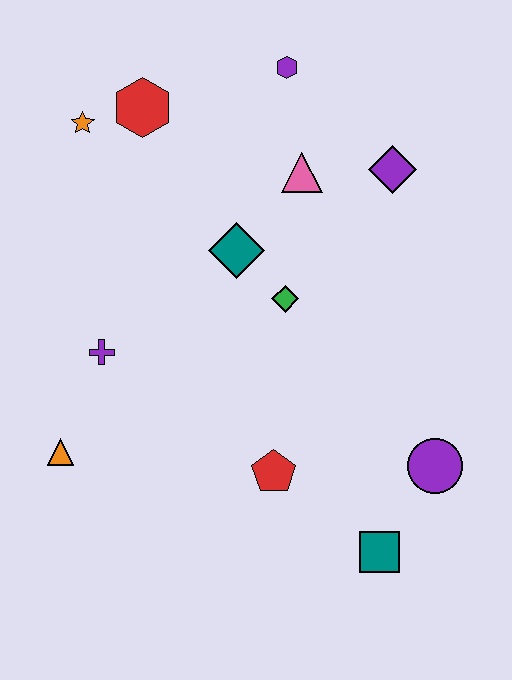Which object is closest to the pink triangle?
The purple diamond is closest to the pink triangle.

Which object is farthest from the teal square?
The orange star is farthest from the teal square.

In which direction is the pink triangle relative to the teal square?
The pink triangle is above the teal square.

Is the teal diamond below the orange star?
Yes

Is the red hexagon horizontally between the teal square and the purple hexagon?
No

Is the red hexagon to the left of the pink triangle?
Yes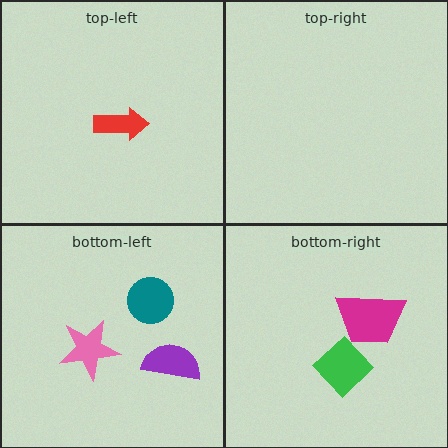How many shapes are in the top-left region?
1.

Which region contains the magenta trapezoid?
The bottom-right region.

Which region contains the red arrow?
The top-left region.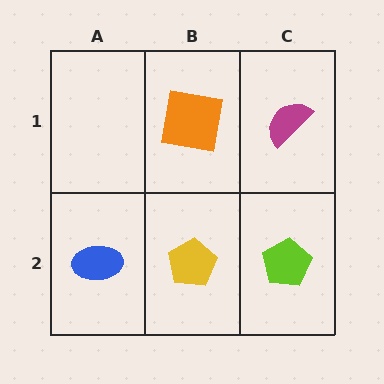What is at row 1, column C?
A magenta semicircle.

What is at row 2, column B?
A yellow pentagon.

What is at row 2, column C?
A lime pentagon.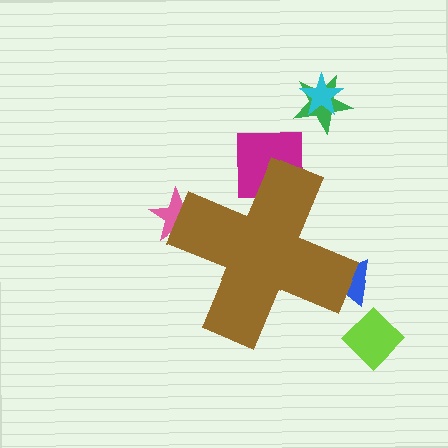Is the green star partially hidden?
No, the green star is fully visible.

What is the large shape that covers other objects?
A brown cross.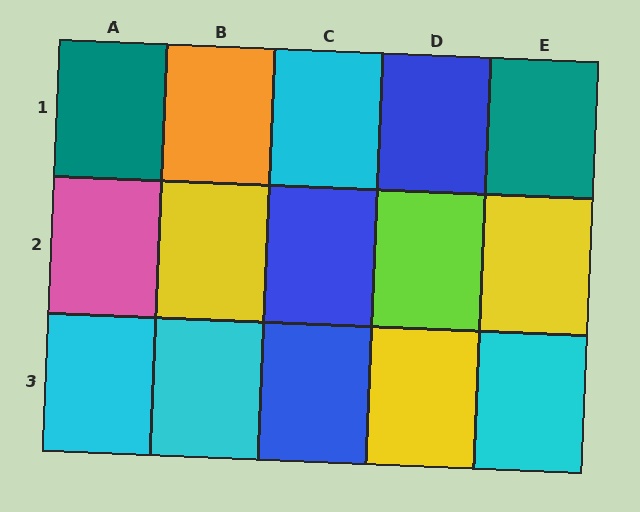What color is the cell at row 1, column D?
Blue.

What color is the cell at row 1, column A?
Teal.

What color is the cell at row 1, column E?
Teal.